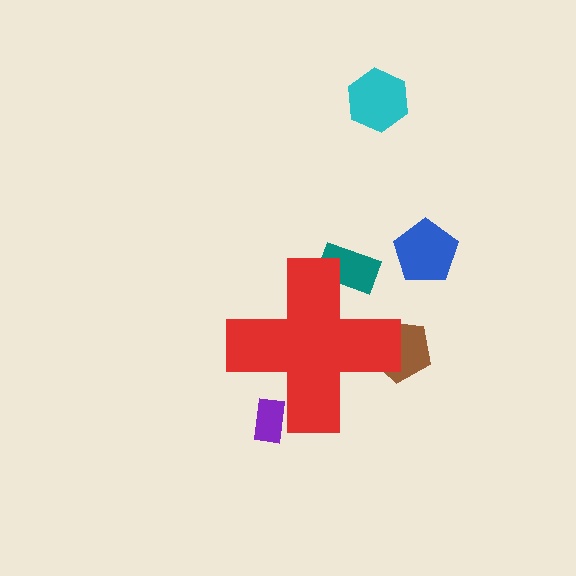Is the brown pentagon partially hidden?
Yes, the brown pentagon is partially hidden behind the red cross.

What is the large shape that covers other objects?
A red cross.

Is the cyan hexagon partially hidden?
No, the cyan hexagon is fully visible.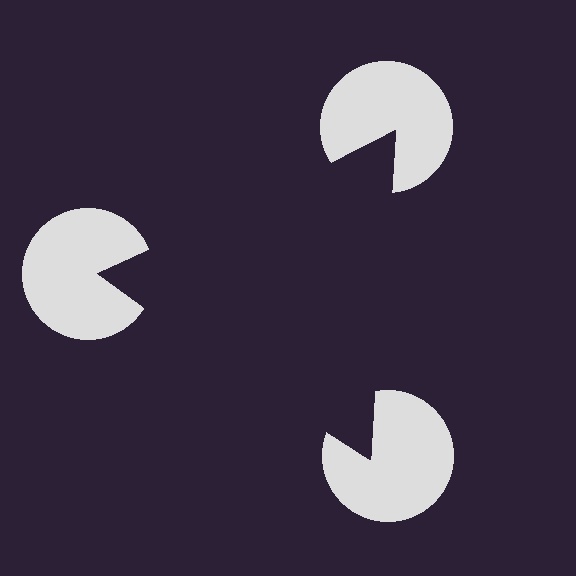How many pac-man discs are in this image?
There are 3 — one at each vertex of the illusory triangle.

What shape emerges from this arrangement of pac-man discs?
An illusory triangle — its edges are inferred from the aligned wedge cuts in the pac-man discs, not physically drawn.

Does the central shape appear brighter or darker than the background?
It typically appears slightly darker than the background, even though no actual brightness change is drawn.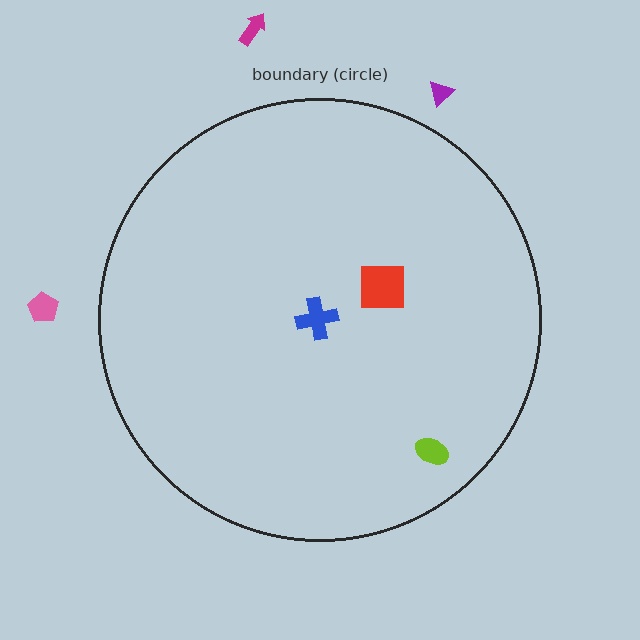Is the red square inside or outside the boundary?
Inside.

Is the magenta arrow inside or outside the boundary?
Outside.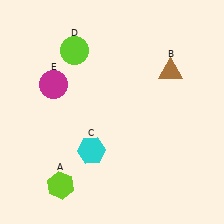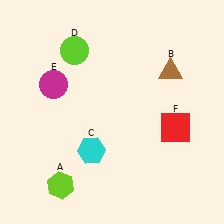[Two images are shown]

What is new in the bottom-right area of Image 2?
A red square (F) was added in the bottom-right area of Image 2.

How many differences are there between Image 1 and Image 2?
There is 1 difference between the two images.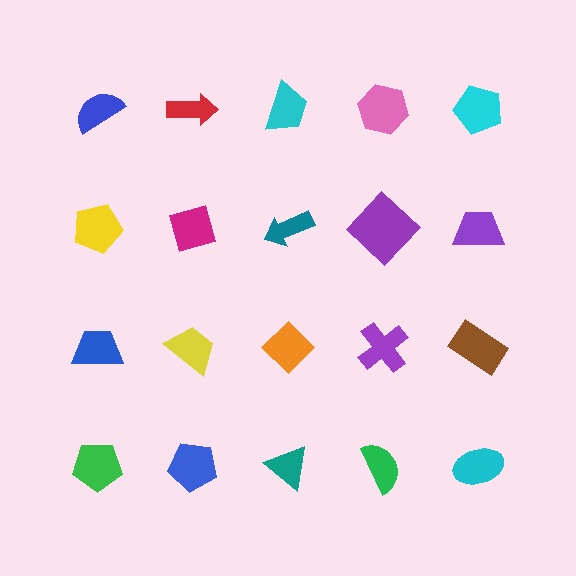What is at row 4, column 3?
A teal triangle.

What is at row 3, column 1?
A blue trapezoid.